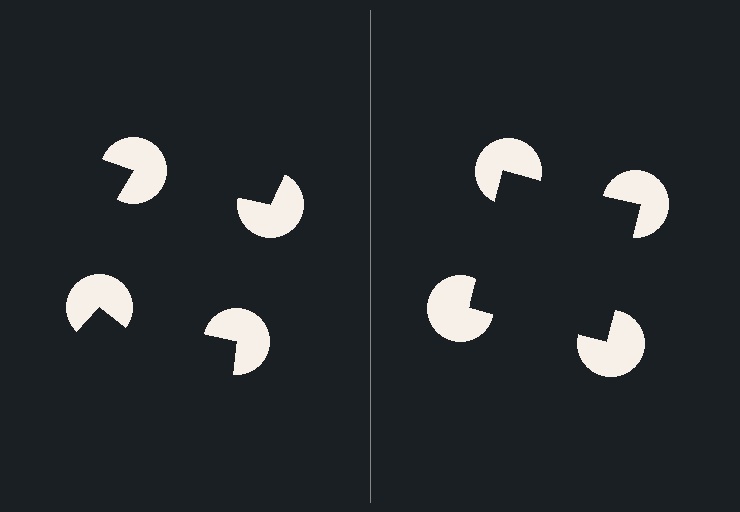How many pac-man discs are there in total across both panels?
8 — 4 on each side.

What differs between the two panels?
The pac-man discs are positioned identically on both sides; only the wedge orientations differ. On the right they align to a square; on the left they are misaligned.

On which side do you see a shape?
An illusory square appears on the right side. On the left side the wedge cuts are rotated, so no coherent shape forms.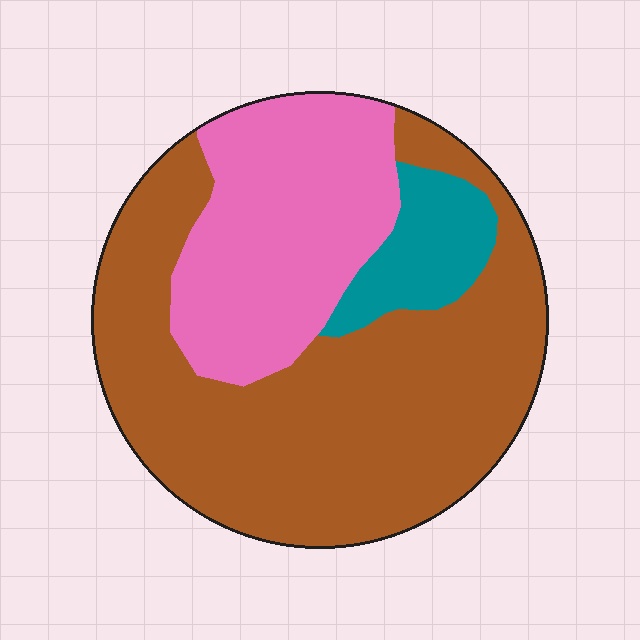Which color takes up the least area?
Teal, at roughly 10%.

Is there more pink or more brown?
Brown.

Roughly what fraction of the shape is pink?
Pink takes up about one third (1/3) of the shape.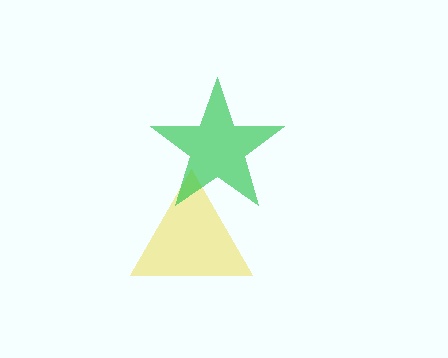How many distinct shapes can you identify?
There are 2 distinct shapes: a yellow triangle, a green star.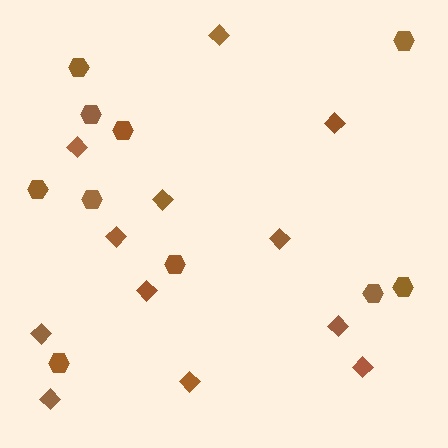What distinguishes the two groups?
There are 2 groups: one group of diamonds (12) and one group of hexagons (10).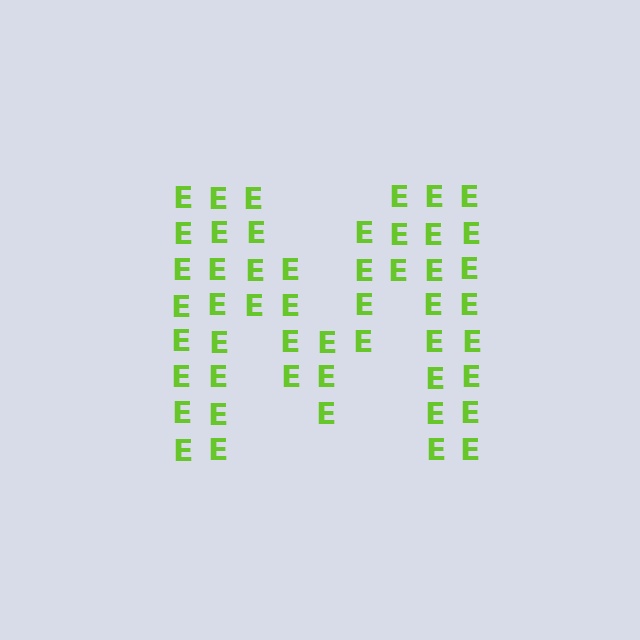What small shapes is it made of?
It is made of small letter E's.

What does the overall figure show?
The overall figure shows the letter M.